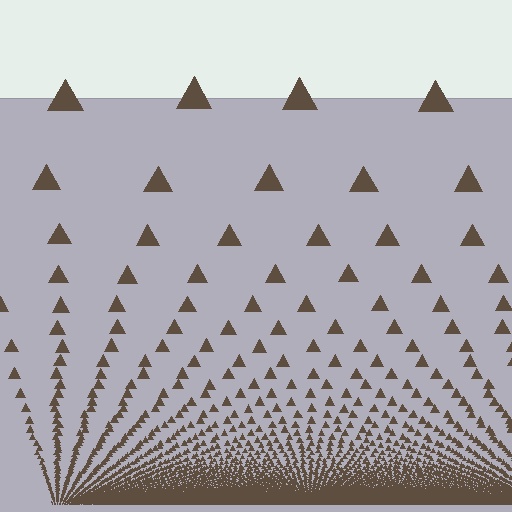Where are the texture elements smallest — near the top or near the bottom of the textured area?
Near the bottom.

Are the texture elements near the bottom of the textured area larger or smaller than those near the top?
Smaller. The gradient is inverted — elements near the bottom are smaller and denser.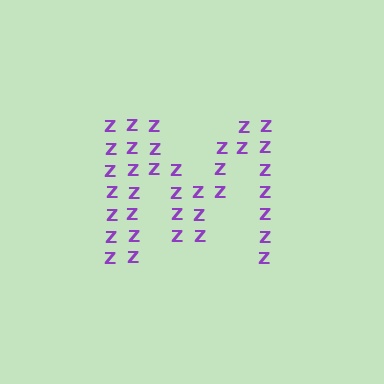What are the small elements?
The small elements are letter Z's.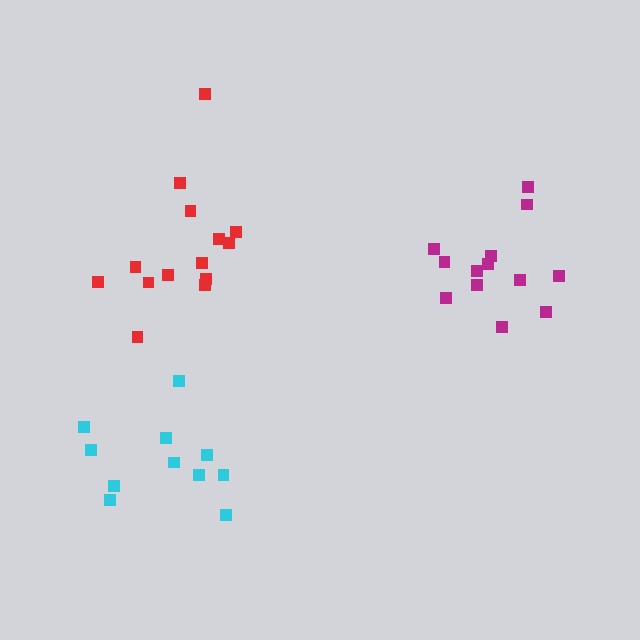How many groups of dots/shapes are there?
There are 3 groups.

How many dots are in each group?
Group 1: 14 dots, Group 2: 13 dots, Group 3: 11 dots (38 total).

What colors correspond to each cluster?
The clusters are colored: red, magenta, cyan.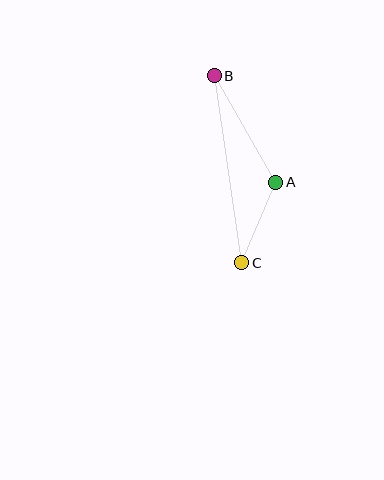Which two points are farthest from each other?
Points B and C are farthest from each other.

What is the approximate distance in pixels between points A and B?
The distance between A and B is approximately 123 pixels.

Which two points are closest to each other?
Points A and C are closest to each other.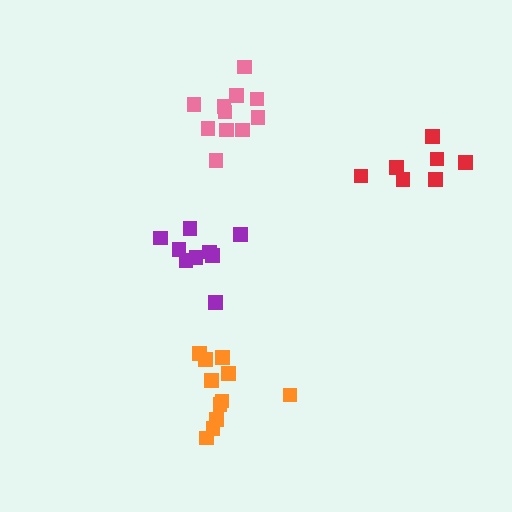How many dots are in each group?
Group 1: 11 dots, Group 2: 11 dots, Group 3: 7 dots, Group 4: 9 dots (38 total).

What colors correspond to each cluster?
The clusters are colored: orange, pink, red, purple.